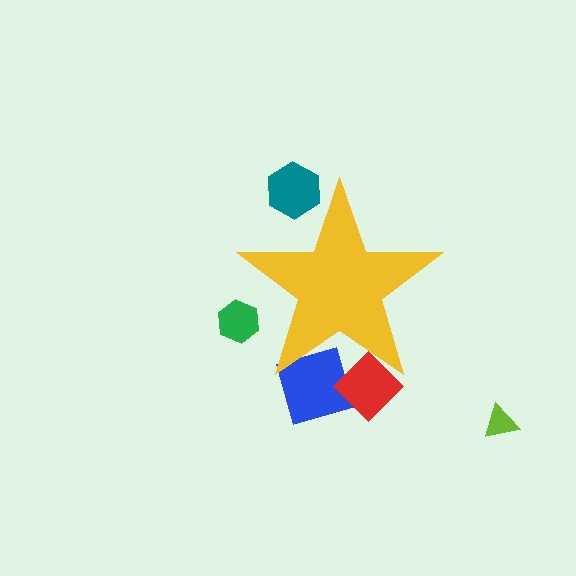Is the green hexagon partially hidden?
Yes, the green hexagon is partially hidden behind the yellow star.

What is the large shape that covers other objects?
A yellow star.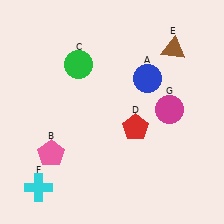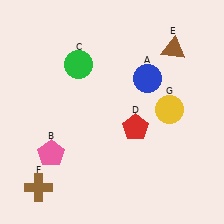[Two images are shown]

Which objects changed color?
F changed from cyan to brown. G changed from magenta to yellow.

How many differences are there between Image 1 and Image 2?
There are 2 differences between the two images.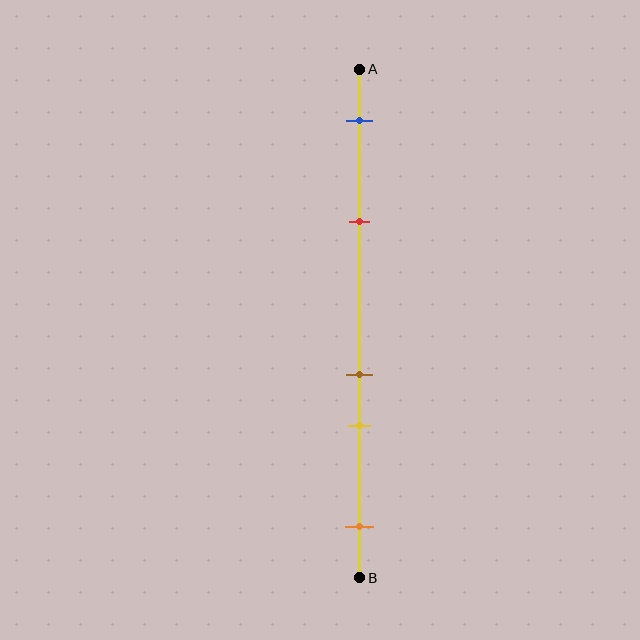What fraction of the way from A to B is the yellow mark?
The yellow mark is approximately 70% (0.7) of the way from A to B.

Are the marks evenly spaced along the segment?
No, the marks are not evenly spaced.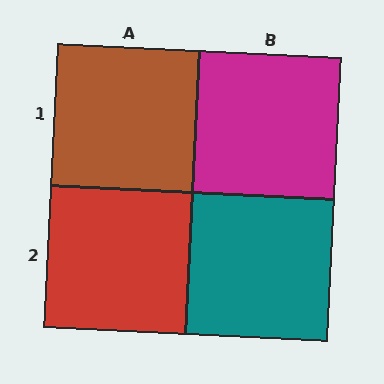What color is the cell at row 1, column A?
Brown.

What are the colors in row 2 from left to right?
Red, teal.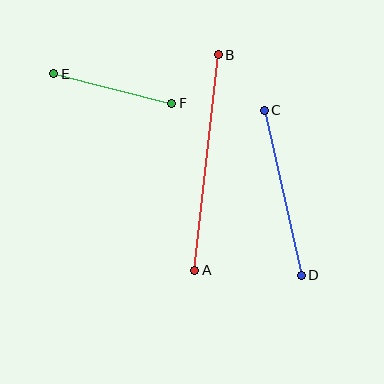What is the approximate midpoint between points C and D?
The midpoint is at approximately (283, 193) pixels.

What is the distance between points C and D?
The distance is approximately 169 pixels.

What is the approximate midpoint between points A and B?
The midpoint is at approximately (207, 163) pixels.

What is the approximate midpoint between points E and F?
The midpoint is at approximately (113, 89) pixels.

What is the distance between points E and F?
The distance is approximately 122 pixels.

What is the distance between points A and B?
The distance is approximately 217 pixels.